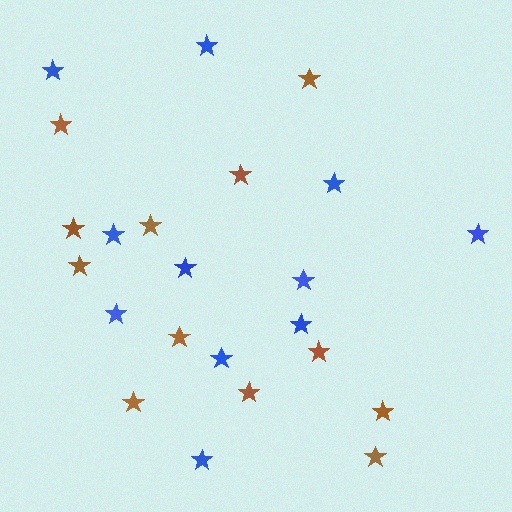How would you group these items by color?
There are 2 groups: one group of blue stars (11) and one group of brown stars (12).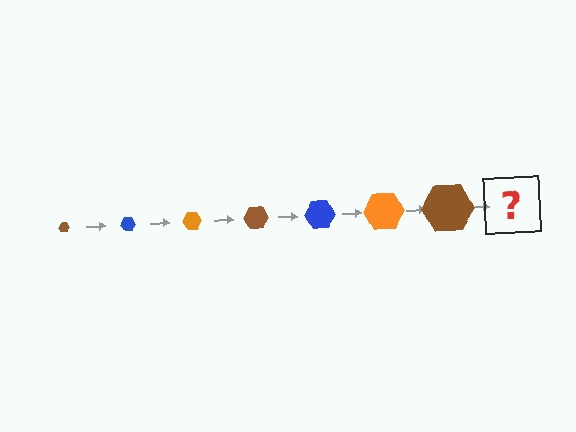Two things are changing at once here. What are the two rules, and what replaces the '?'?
The two rules are that the hexagon grows larger each step and the color cycles through brown, blue, and orange. The '?' should be a blue hexagon, larger than the previous one.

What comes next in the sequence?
The next element should be a blue hexagon, larger than the previous one.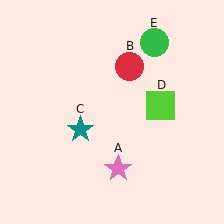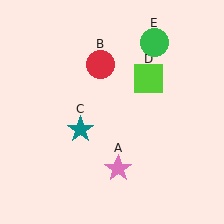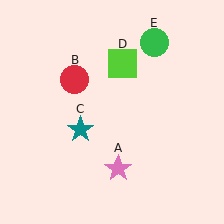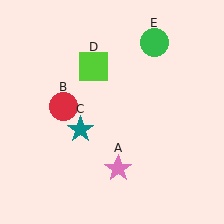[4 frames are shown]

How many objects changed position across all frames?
2 objects changed position: red circle (object B), lime square (object D).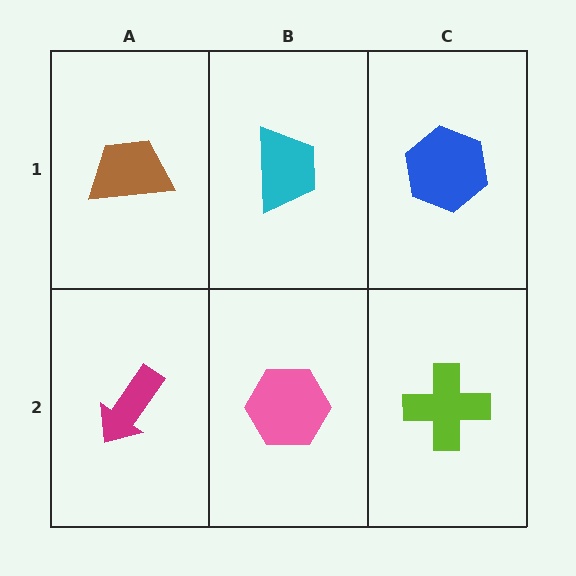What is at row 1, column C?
A blue hexagon.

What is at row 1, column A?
A brown trapezoid.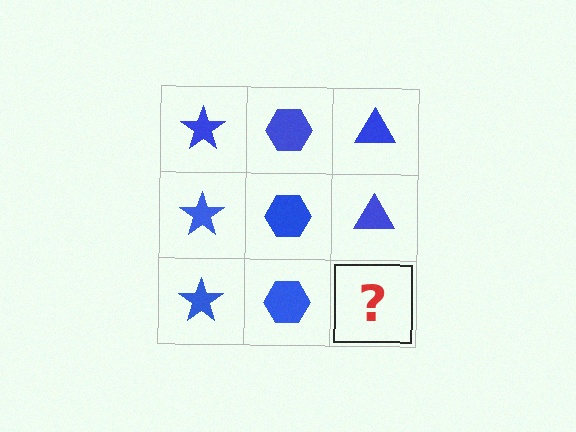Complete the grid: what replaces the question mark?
The question mark should be replaced with a blue triangle.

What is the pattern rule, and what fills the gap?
The rule is that each column has a consistent shape. The gap should be filled with a blue triangle.